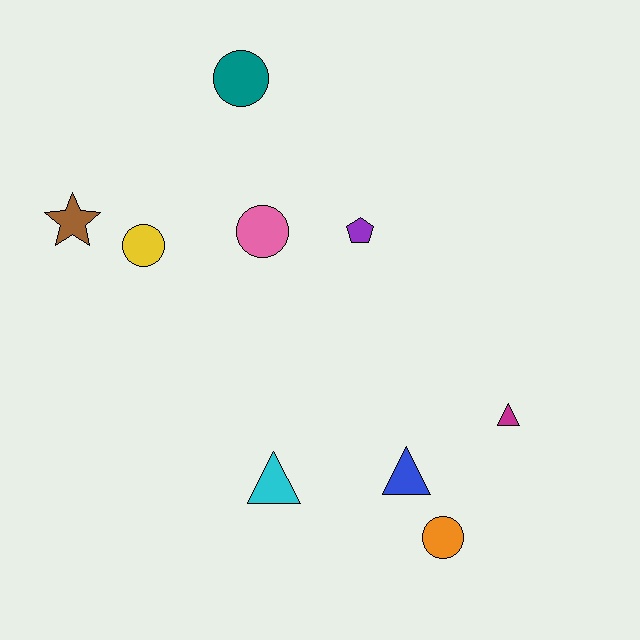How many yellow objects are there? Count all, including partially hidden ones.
There is 1 yellow object.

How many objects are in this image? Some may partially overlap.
There are 9 objects.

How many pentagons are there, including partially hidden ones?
There is 1 pentagon.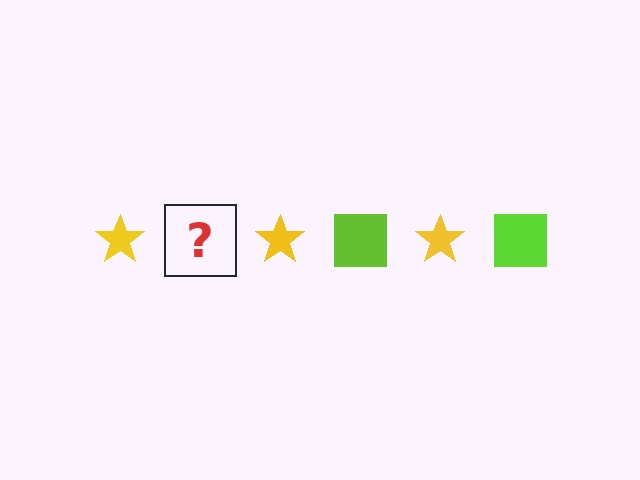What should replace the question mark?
The question mark should be replaced with a lime square.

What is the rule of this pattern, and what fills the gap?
The rule is that the pattern alternates between yellow star and lime square. The gap should be filled with a lime square.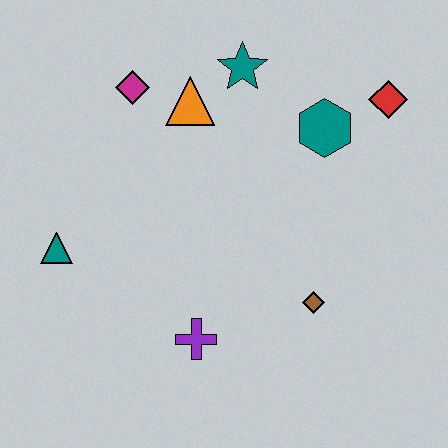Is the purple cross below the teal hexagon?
Yes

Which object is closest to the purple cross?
The brown diamond is closest to the purple cross.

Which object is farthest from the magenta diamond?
The brown diamond is farthest from the magenta diamond.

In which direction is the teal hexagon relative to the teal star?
The teal hexagon is to the right of the teal star.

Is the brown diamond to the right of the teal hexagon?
No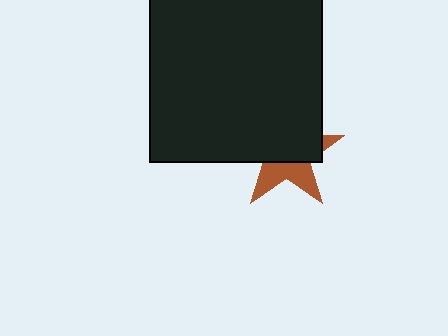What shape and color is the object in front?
The object in front is a black square.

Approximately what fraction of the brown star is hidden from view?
Roughly 61% of the brown star is hidden behind the black square.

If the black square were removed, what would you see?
You would see the complete brown star.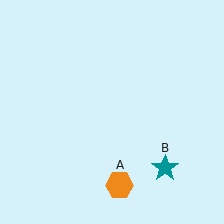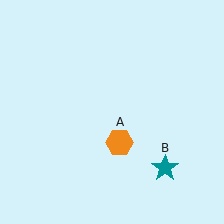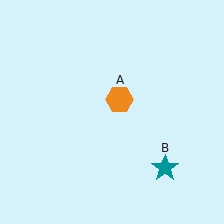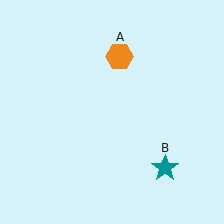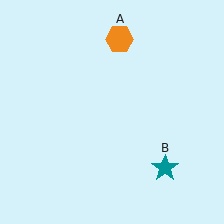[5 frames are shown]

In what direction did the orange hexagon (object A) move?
The orange hexagon (object A) moved up.